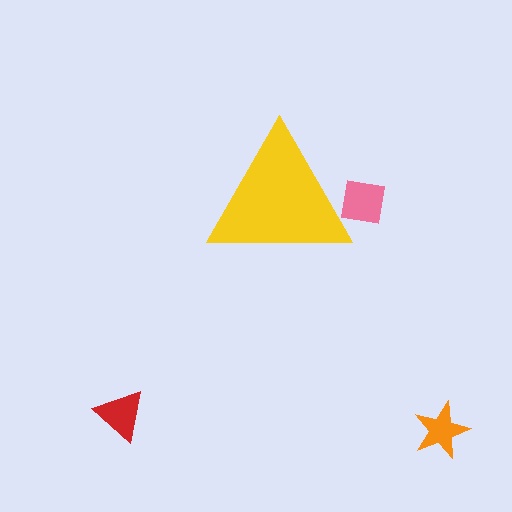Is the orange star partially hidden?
No, the orange star is fully visible.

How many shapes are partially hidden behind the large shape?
1 shape is partially hidden.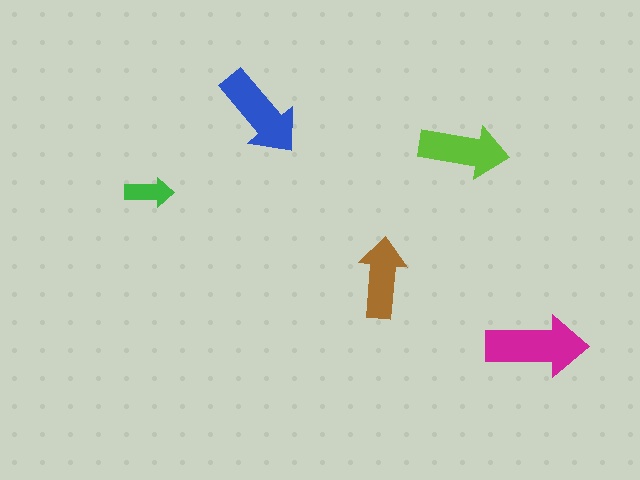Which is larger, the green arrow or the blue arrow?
The blue one.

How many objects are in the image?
There are 5 objects in the image.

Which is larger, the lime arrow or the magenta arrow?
The magenta one.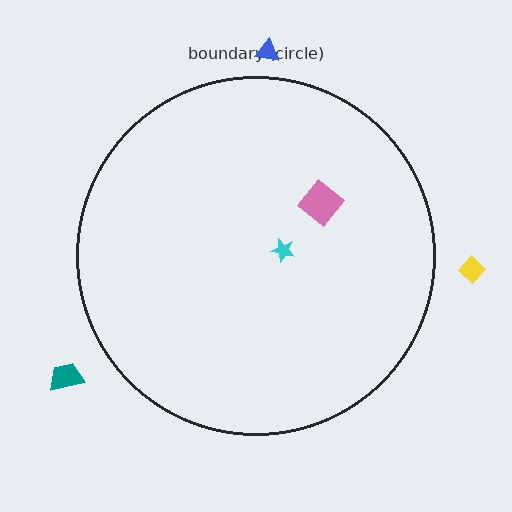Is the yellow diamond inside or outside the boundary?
Outside.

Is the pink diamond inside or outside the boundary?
Inside.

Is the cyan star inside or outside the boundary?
Inside.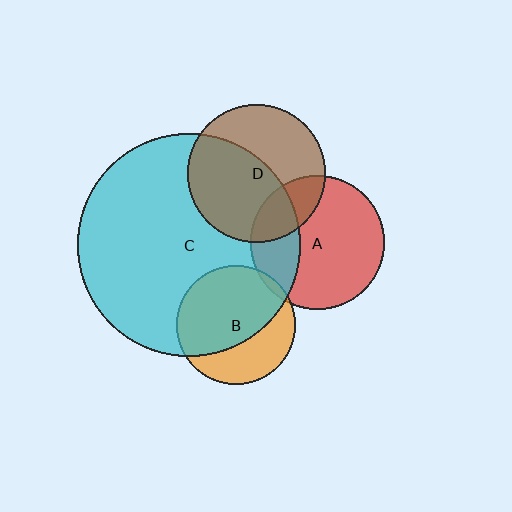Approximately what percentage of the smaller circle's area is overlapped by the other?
Approximately 5%.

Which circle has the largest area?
Circle C (cyan).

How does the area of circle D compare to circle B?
Approximately 1.3 times.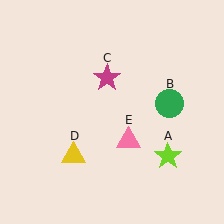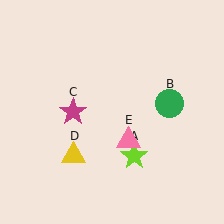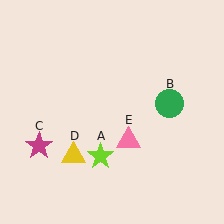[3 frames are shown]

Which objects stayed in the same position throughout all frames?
Green circle (object B) and yellow triangle (object D) and pink triangle (object E) remained stationary.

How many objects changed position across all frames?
2 objects changed position: lime star (object A), magenta star (object C).